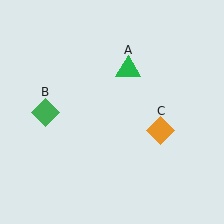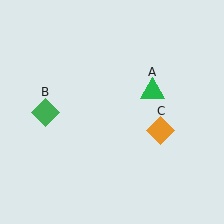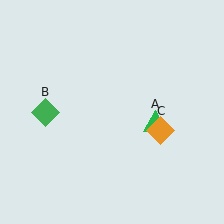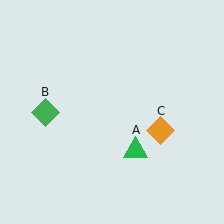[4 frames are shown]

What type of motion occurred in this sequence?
The green triangle (object A) rotated clockwise around the center of the scene.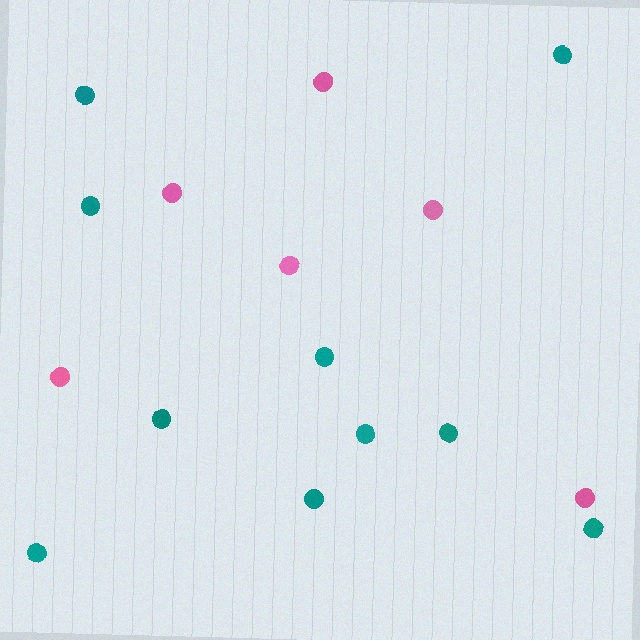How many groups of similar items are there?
There are 2 groups: one group of pink circles (6) and one group of teal circles (10).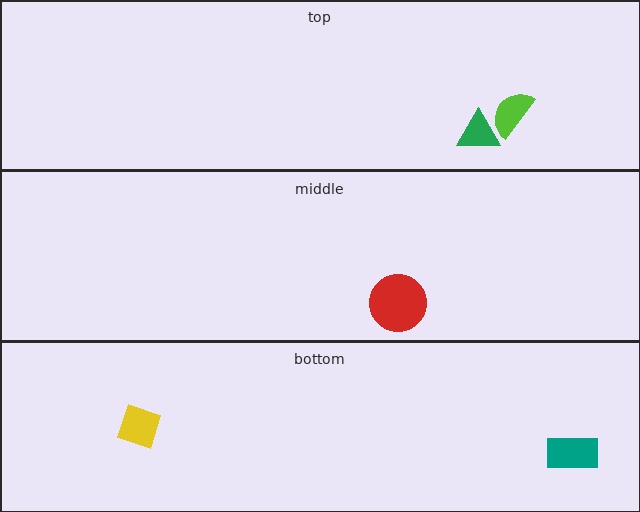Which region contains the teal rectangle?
The bottom region.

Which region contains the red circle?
The middle region.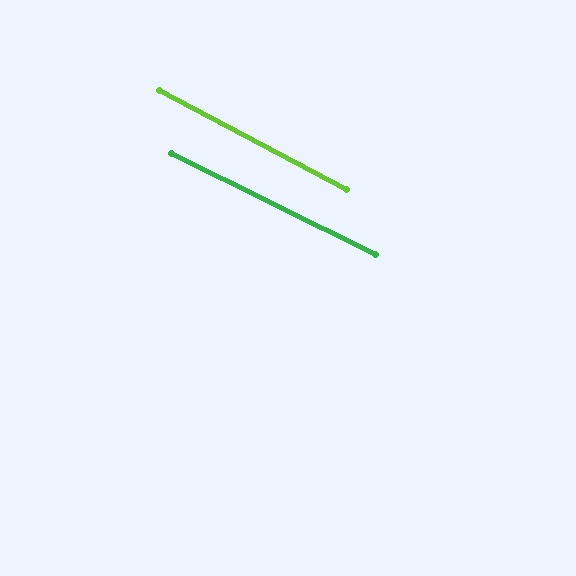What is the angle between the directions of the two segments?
Approximately 1 degree.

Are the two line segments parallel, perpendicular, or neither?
Parallel — their directions differ by only 1.3°.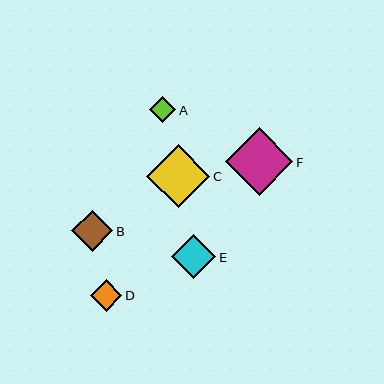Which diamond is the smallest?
Diamond A is the smallest with a size of approximately 26 pixels.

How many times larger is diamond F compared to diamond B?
Diamond F is approximately 1.6 times the size of diamond B.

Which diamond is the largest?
Diamond F is the largest with a size of approximately 67 pixels.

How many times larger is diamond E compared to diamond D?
Diamond E is approximately 1.4 times the size of diamond D.